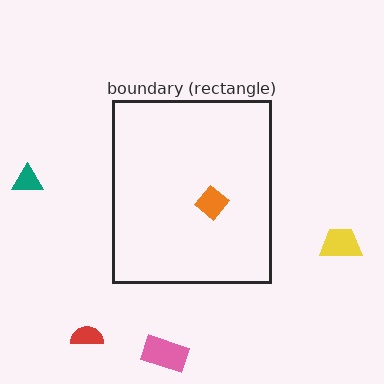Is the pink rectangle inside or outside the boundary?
Outside.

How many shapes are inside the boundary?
1 inside, 4 outside.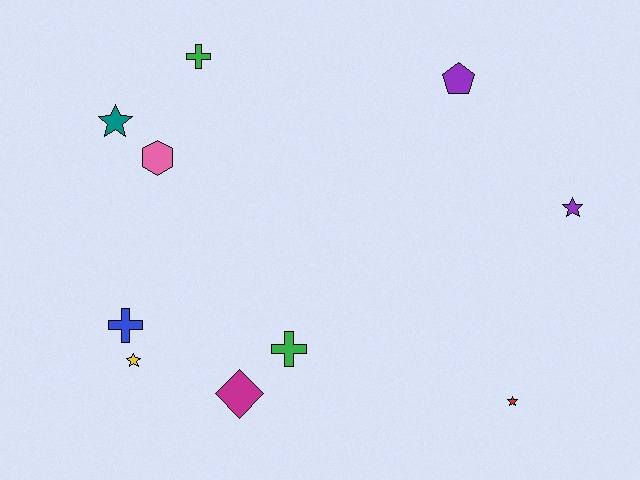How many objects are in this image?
There are 10 objects.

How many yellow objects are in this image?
There is 1 yellow object.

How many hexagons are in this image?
There is 1 hexagon.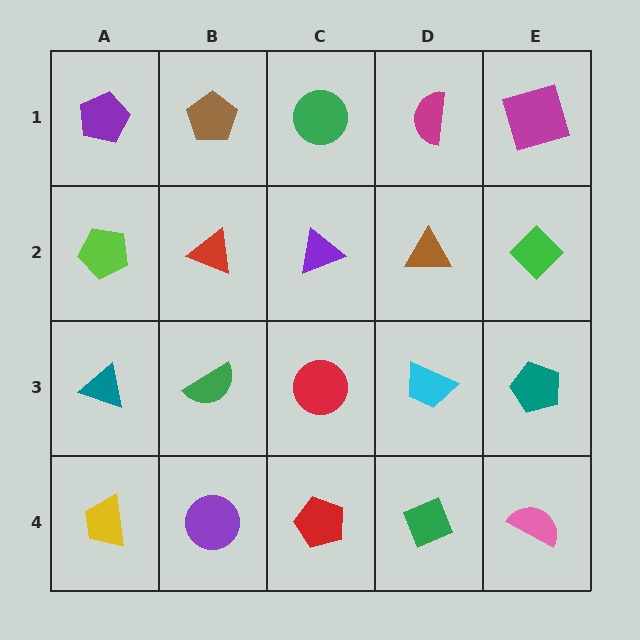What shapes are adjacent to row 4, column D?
A cyan trapezoid (row 3, column D), a red pentagon (row 4, column C), a pink semicircle (row 4, column E).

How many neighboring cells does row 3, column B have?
4.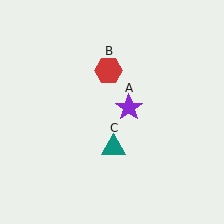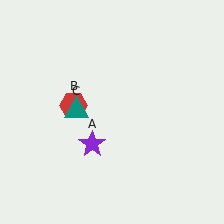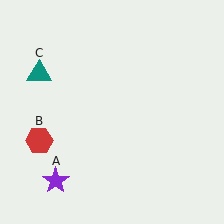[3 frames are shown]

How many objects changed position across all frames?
3 objects changed position: purple star (object A), red hexagon (object B), teal triangle (object C).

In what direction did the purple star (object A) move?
The purple star (object A) moved down and to the left.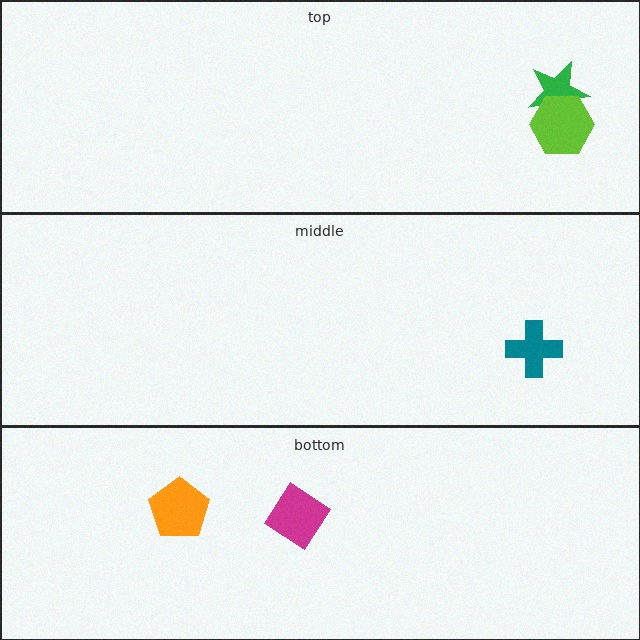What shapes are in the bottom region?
The magenta diamond, the orange pentagon.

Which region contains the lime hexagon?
The top region.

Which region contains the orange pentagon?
The bottom region.